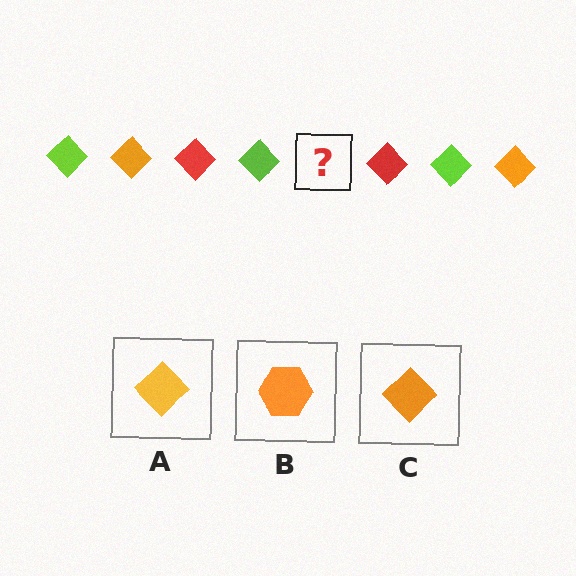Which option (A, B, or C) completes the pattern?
C.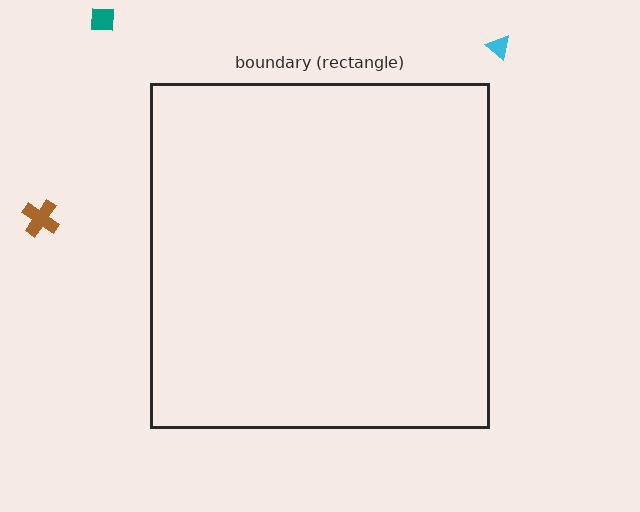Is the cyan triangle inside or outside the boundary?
Outside.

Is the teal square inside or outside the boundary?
Outside.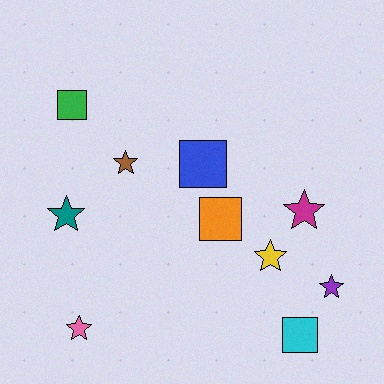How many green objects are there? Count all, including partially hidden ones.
There is 1 green object.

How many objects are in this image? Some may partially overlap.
There are 10 objects.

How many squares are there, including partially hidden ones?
There are 4 squares.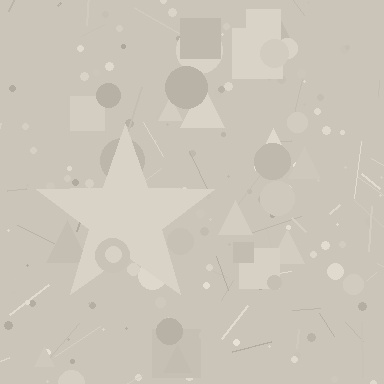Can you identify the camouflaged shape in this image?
The camouflaged shape is a star.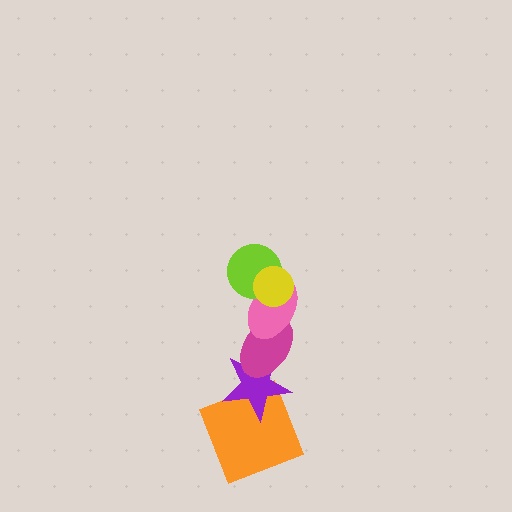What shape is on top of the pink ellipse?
The lime circle is on top of the pink ellipse.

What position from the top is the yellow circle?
The yellow circle is 1st from the top.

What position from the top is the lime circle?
The lime circle is 2nd from the top.